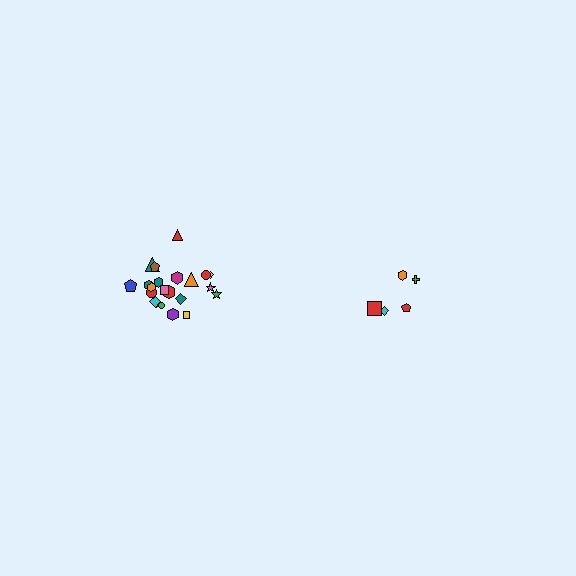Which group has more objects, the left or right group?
The left group.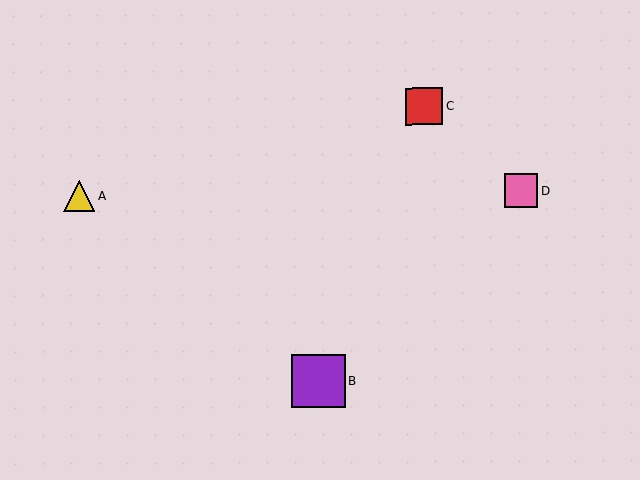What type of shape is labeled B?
Shape B is a purple square.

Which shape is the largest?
The purple square (labeled B) is the largest.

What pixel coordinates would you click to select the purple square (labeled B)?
Click at (318, 381) to select the purple square B.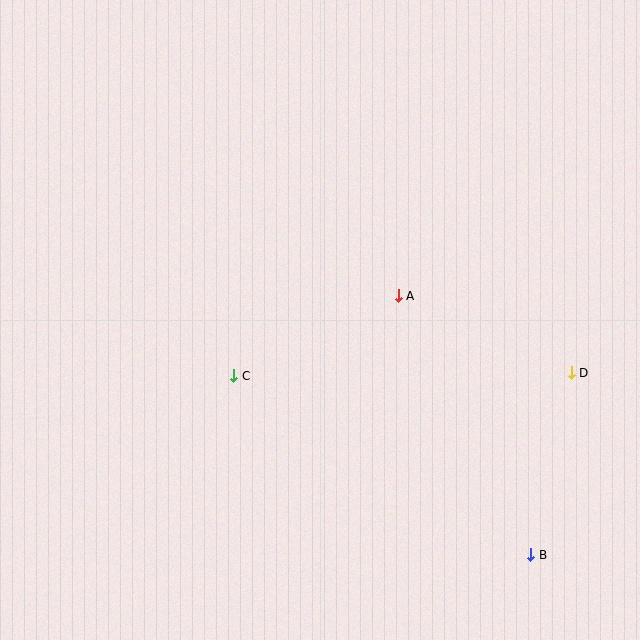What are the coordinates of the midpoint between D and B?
The midpoint between D and B is at (551, 464).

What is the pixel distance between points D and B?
The distance between D and B is 187 pixels.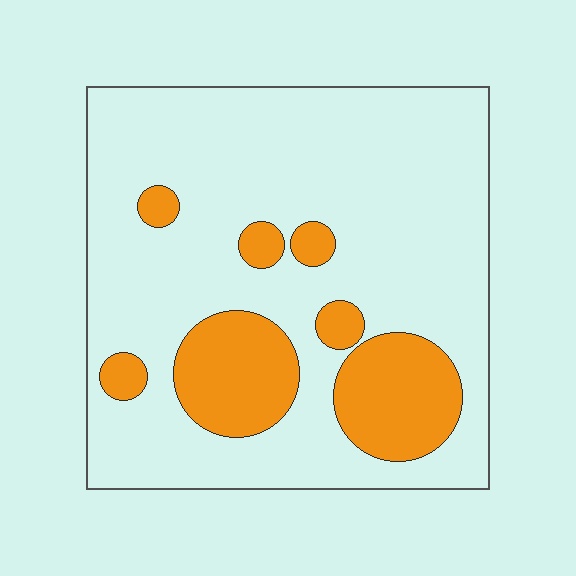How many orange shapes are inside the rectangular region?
7.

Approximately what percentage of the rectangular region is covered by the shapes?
Approximately 20%.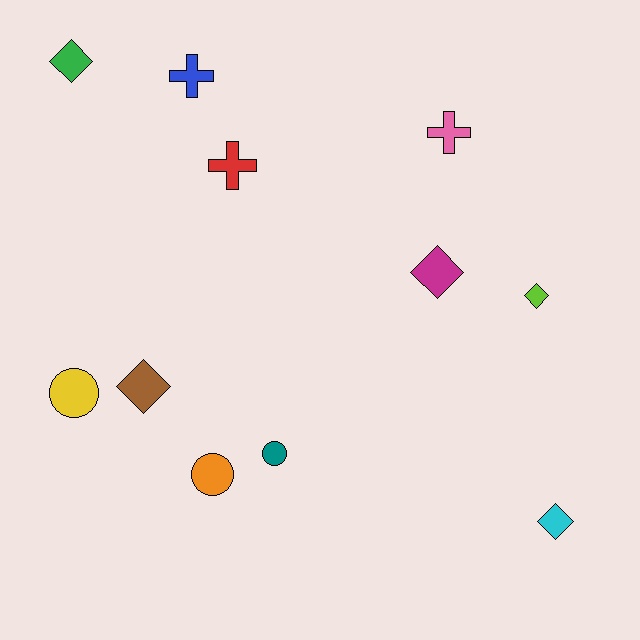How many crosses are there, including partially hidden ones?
There are 3 crosses.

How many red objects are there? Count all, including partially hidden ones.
There is 1 red object.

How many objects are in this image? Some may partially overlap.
There are 11 objects.